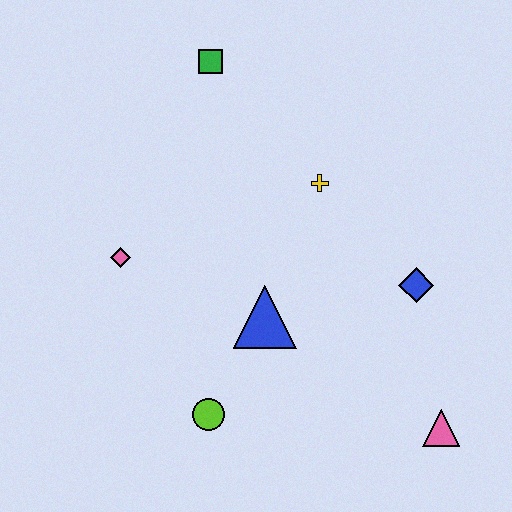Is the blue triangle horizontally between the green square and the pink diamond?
No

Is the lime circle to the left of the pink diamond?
No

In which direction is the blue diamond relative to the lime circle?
The blue diamond is to the right of the lime circle.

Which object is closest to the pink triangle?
The blue diamond is closest to the pink triangle.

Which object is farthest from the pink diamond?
The pink triangle is farthest from the pink diamond.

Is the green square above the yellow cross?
Yes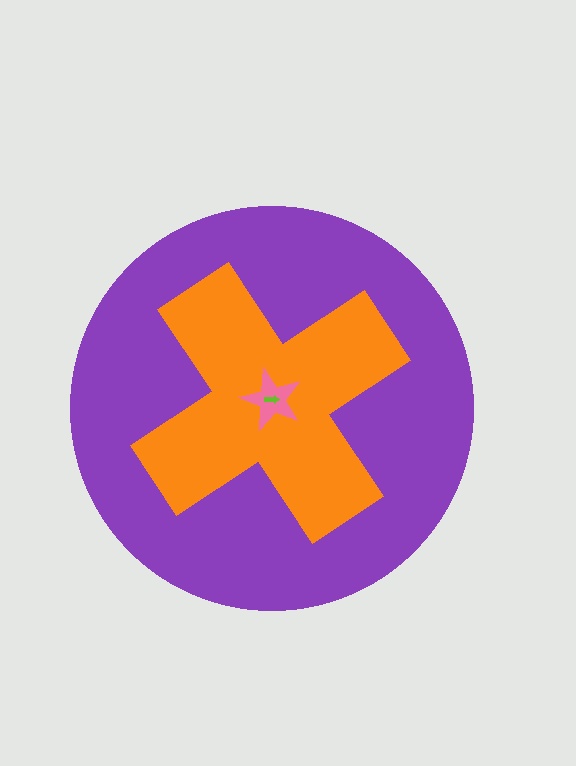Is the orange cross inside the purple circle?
Yes.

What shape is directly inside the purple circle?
The orange cross.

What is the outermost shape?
The purple circle.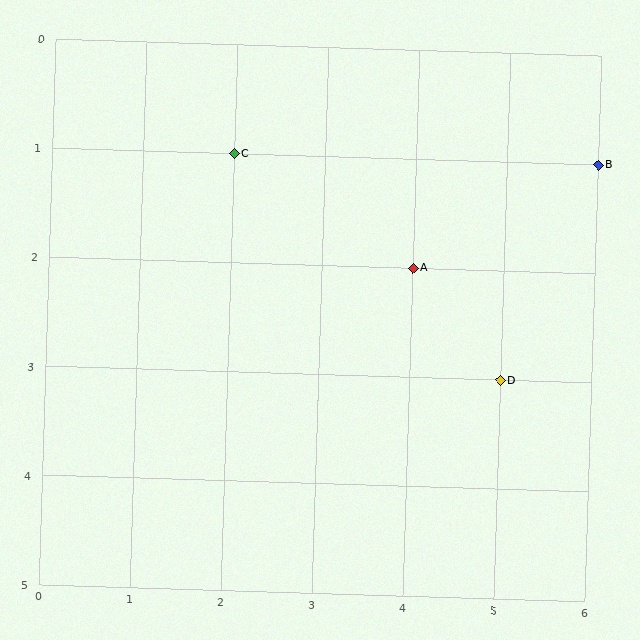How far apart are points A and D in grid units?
Points A and D are 1 column and 1 row apart (about 1.4 grid units diagonally).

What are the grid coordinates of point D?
Point D is at grid coordinates (5, 3).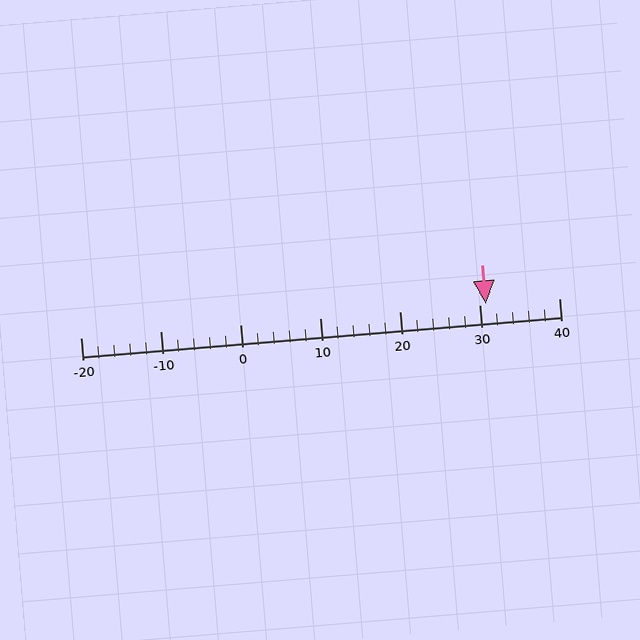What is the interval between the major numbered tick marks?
The major tick marks are spaced 10 units apart.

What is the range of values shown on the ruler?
The ruler shows values from -20 to 40.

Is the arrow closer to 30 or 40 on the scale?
The arrow is closer to 30.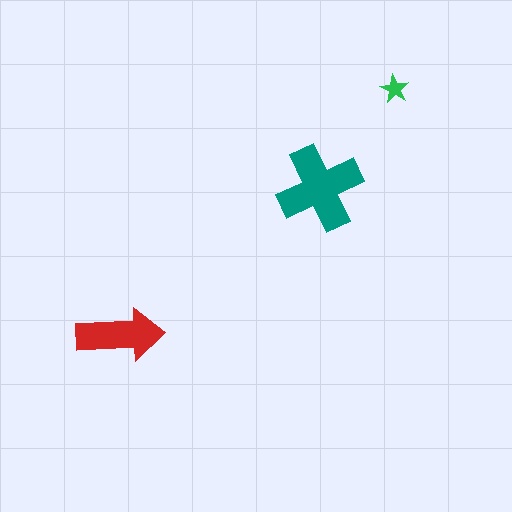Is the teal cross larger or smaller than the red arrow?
Larger.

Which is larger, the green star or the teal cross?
The teal cross.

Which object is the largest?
The teal cross.